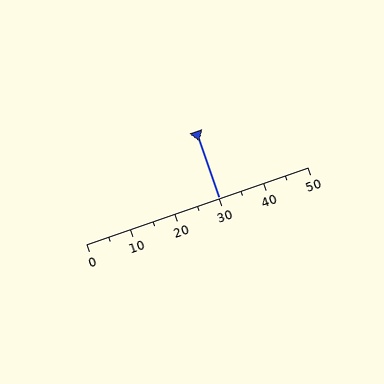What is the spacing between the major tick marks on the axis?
The major ticks are spaced 10 apart.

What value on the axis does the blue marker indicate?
The marker indicates approximately 30.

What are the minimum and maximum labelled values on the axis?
The axis runs from 0 to 50.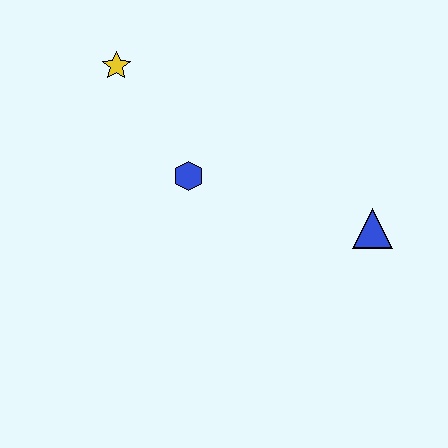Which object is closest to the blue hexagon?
The yellow star is closest to the blue hexagon.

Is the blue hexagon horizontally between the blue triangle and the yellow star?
Yes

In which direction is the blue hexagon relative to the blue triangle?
The blue hexagon is to the left of the blue triangle.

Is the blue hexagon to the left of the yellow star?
No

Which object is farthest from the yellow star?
The blue triangle is farthest from the yellow star.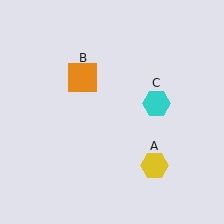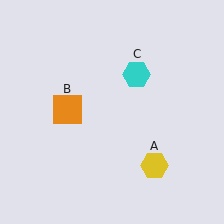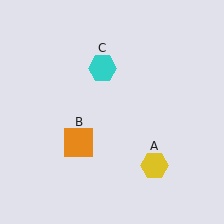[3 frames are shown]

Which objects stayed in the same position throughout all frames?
Yellow hexagon (object A) remained stationary.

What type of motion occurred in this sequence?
The orange square (object B), cyan hexagon (object C) rotated counterclockwise around the center of the scene.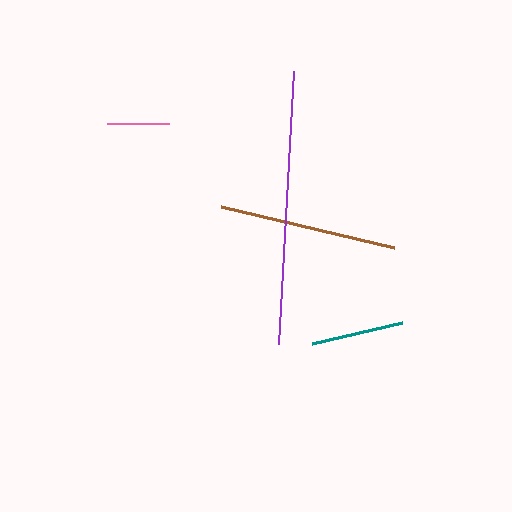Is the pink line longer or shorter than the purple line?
The purple line is longer than the pink line.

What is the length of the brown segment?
The brown segment is approximately 177 pixels long.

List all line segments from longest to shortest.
From longest to shortest: purple, brown, teal, pink.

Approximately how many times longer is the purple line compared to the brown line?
The purple line is approximately 1.5 times the length of the brown line.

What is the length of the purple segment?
The purple segment is approximately 274 pixels long.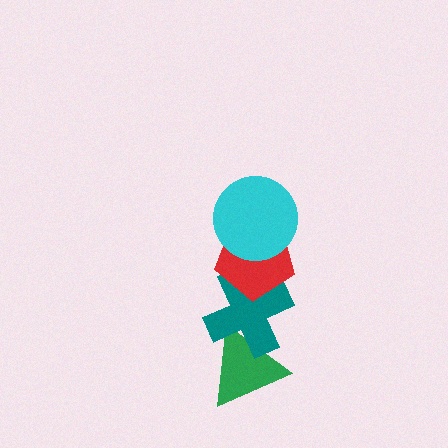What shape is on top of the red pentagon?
The cyan circle is on top of the red pentagon.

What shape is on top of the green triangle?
The teal cross is on top of the green triangle.